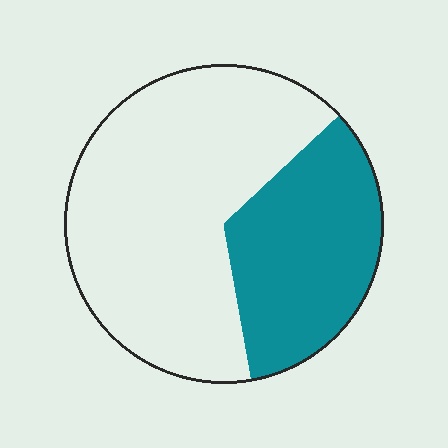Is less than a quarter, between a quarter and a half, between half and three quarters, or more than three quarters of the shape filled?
Between a quarter and a half.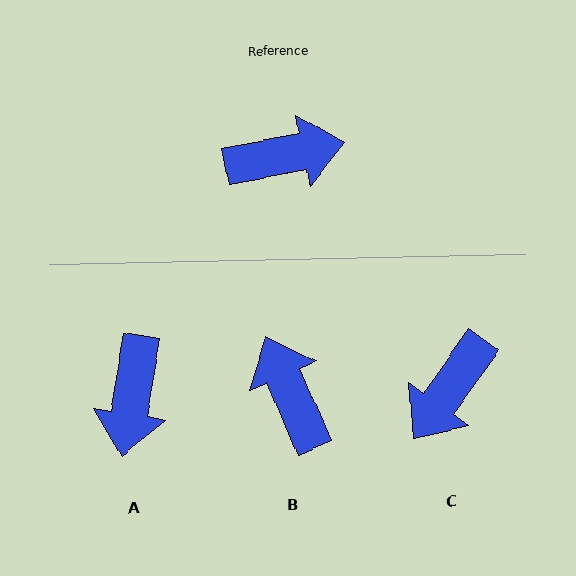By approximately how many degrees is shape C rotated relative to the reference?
Approximately 137 degrees clockwise.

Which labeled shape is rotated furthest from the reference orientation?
C, about 137 degrees away.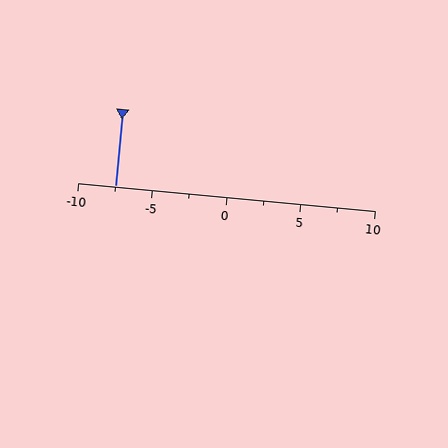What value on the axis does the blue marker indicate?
The marker indicates approximately -7.5.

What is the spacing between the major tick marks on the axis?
The major ticks are spaced 5 apart.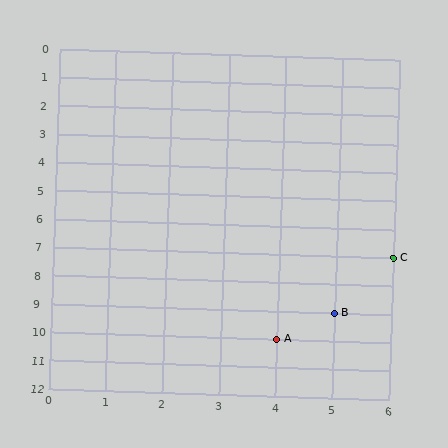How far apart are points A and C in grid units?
Points A and C are 2 columns and 3 rows apart (about 3.6 grid units diagonally).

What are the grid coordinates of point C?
Point C is at grid coordinates (6, 7).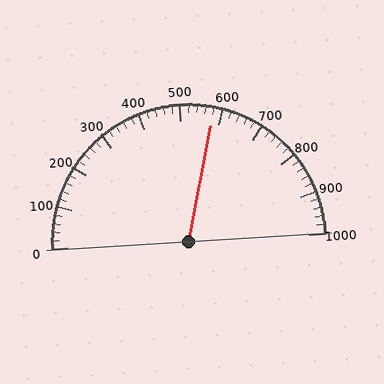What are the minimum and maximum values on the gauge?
The gauge ranges from 0 to 1000.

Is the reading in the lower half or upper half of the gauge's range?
The reading is in the upper half of the range (0 to 1000).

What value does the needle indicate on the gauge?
The needle indicates approximately 580.